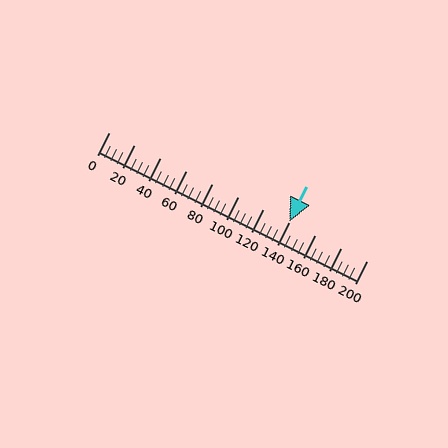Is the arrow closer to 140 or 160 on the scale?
The arrow is closer to 140.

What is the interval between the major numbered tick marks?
The major tick marks are spaced 20 units apart.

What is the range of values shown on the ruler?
The ruler shows values from 0 to 200.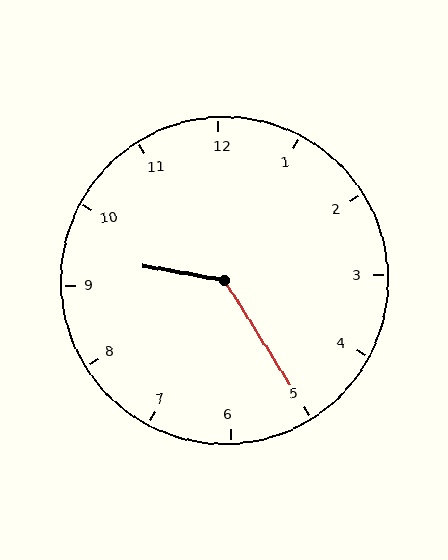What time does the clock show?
9:25.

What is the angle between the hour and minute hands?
Approximately 132 degrees.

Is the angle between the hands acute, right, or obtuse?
It is obtuse.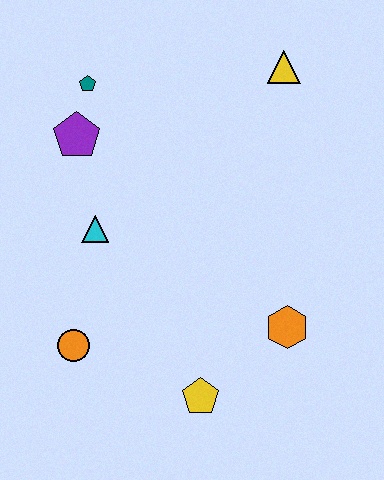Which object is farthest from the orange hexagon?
The teal pentagon is farthest from the orange hexagon.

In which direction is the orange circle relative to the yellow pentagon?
The orange circle is to the left of the yellow pentagon.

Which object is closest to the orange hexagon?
The yellow pentagon is closest to the orange hexagon.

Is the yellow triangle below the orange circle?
No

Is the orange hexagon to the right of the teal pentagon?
Yes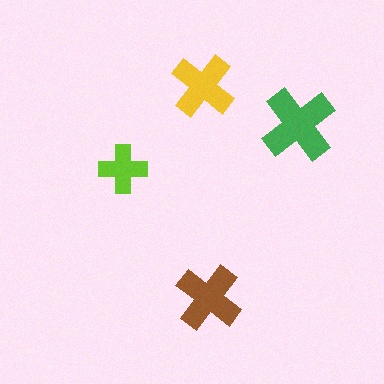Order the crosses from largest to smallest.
the green one, the brown one, the yellow one, the lime one.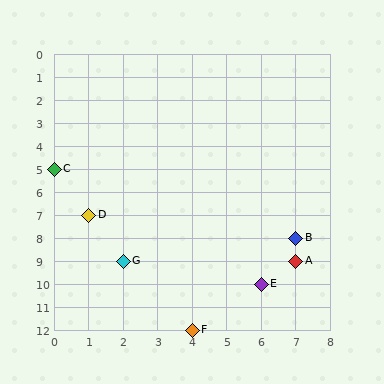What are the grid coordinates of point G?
Point G is at grid coordinates (2, 9).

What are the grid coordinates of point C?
Point C is at grid coordinates (0, 5).